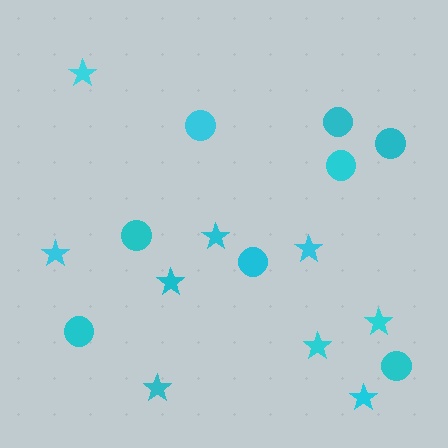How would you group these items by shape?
There are 2 groups: one group of stars (9) and one group of circles (8).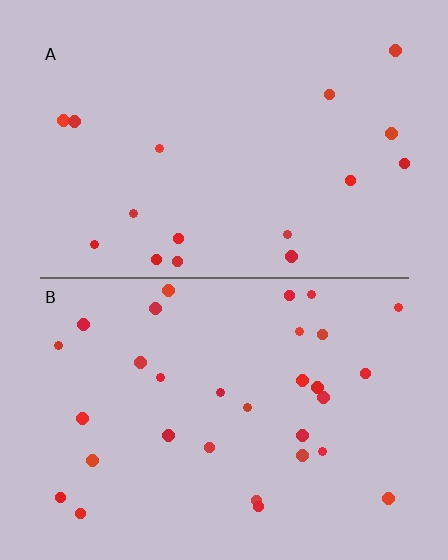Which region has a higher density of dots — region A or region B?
B (the bottom).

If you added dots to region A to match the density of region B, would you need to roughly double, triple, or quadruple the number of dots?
Approximately double.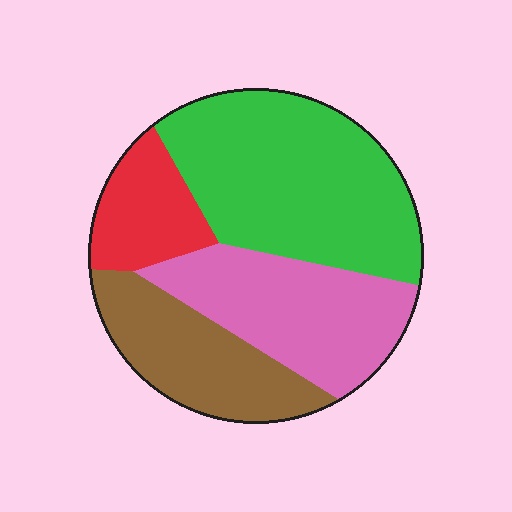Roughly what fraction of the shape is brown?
Brown covers 21% of the shape.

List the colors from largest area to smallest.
From largest to smallest: green, pink, brown, red.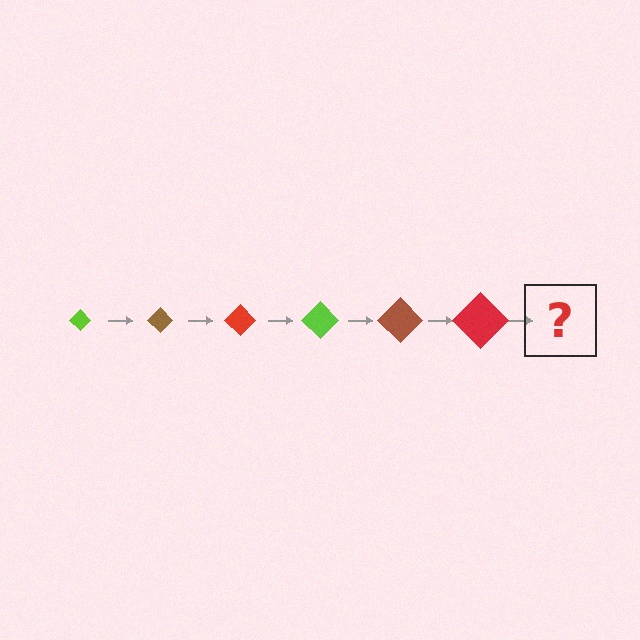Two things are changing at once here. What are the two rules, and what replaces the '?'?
The two rules are that the diamond grows larger each step and the color cycles through lime, brown, and red. The '?' should be a lime diamond, larger than the previous one.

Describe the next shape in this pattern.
It should be a lime diamond, larger than the previous one.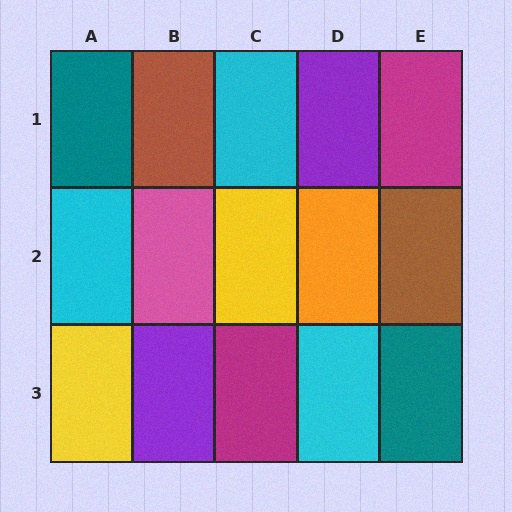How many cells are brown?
2 cells are brown.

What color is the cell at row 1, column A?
Teal.